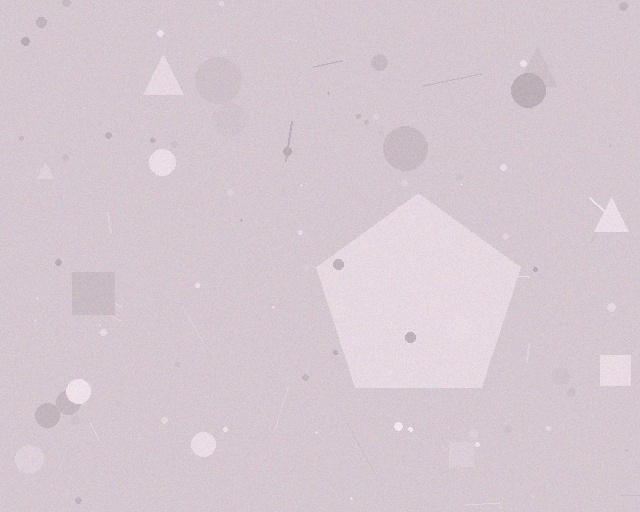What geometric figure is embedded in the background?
A pentagon is embedded in the background.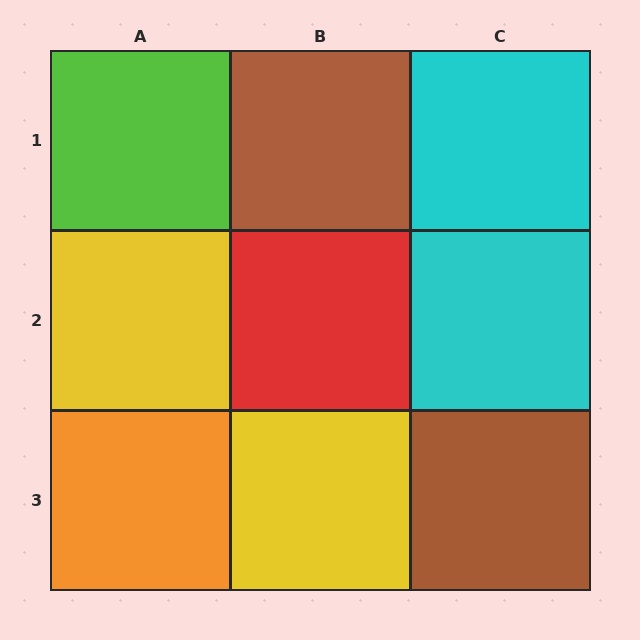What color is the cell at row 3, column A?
Orange.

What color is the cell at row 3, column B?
Yellow.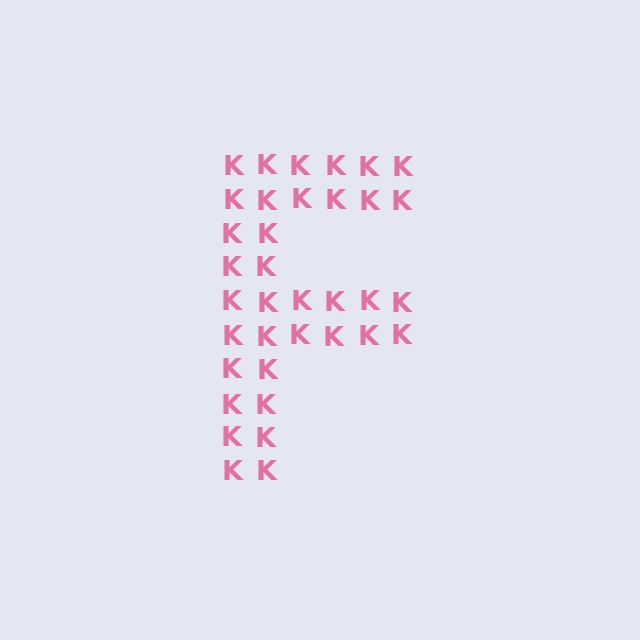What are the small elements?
The small elements are letter K's.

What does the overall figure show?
The overall figure shows the letter F.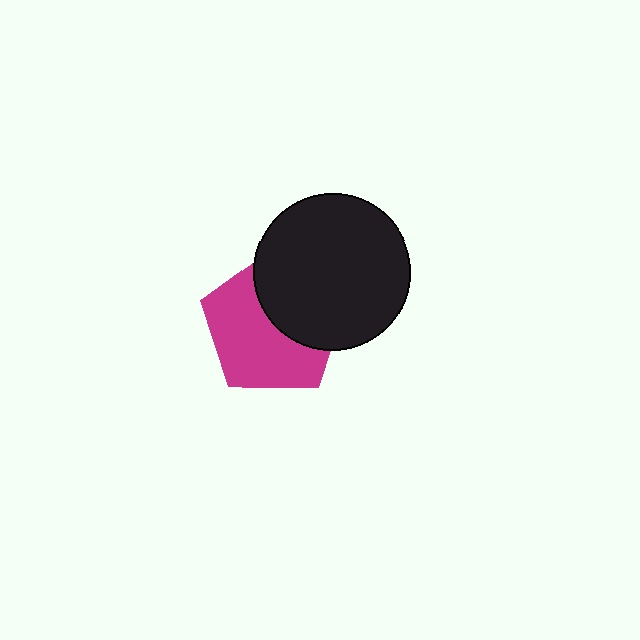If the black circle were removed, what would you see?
You would see the complete magenta pentagon.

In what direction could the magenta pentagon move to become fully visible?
The magenta pentagon could move toward the lower-left. That would shift it out from behind the black circle entirely.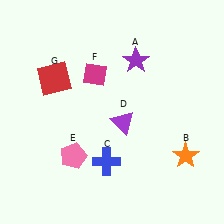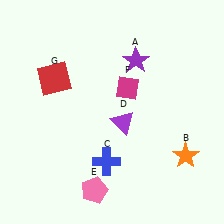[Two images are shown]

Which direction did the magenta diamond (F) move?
The magenta diamond (F) moved right.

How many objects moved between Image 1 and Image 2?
2 objects moved between the two images.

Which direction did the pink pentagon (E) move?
The pink pentagon (E) moved down.